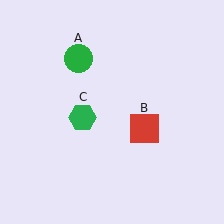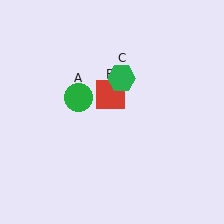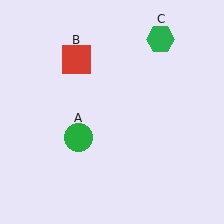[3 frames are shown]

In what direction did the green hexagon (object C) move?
The green hexagon (object C) moved up and to the right.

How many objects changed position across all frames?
3 objects changed position: green circle (object A), red square (object B), green hexagon (object C).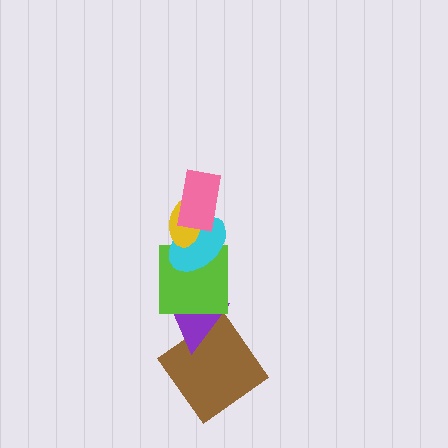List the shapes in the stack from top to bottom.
From top to bottom: the pink rectangle, the yellow ellipse, the cyan ellipse, the lime square, the purple triangle, the brown diamond.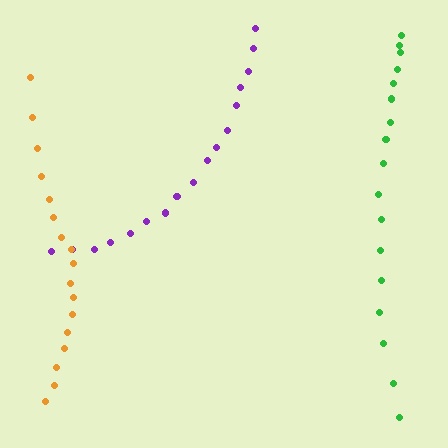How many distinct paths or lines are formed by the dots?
There are 3 distinct paths.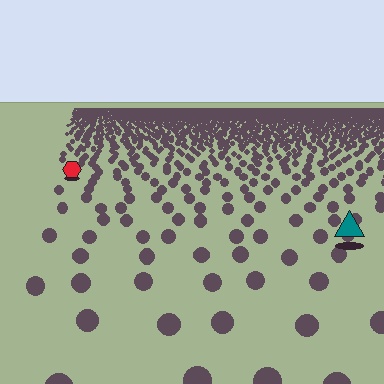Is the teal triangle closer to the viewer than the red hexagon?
Yes. The teal triangle is closer — you can tell from the texture gradient: the ground texture is coarser near it.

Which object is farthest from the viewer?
The red hexagon is farthest from the viewer. It appears smaller and the ground texture around it is denser.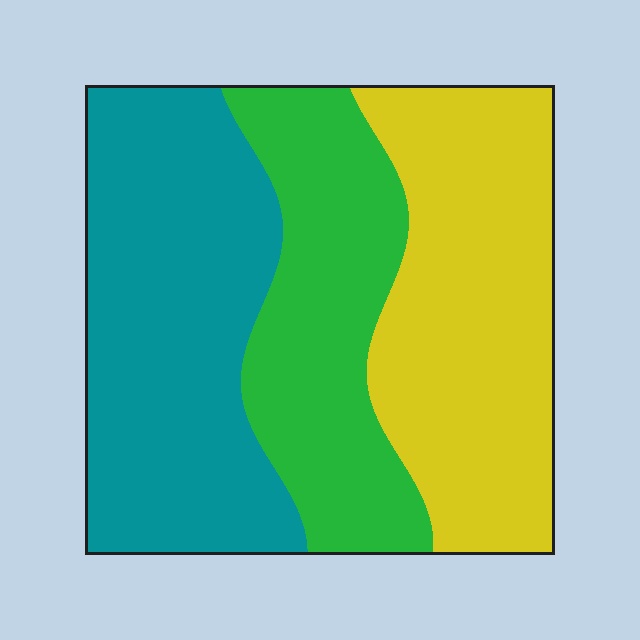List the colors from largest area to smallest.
From largest to smallest: teal, yellow, green.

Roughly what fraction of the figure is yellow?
Yellow takes up about one third (1/3) of the figure.